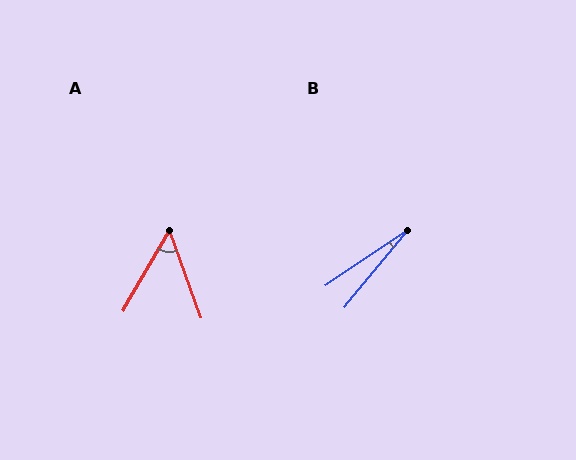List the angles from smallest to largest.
B (17°), A (49°).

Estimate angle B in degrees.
Approximately 17 degrees.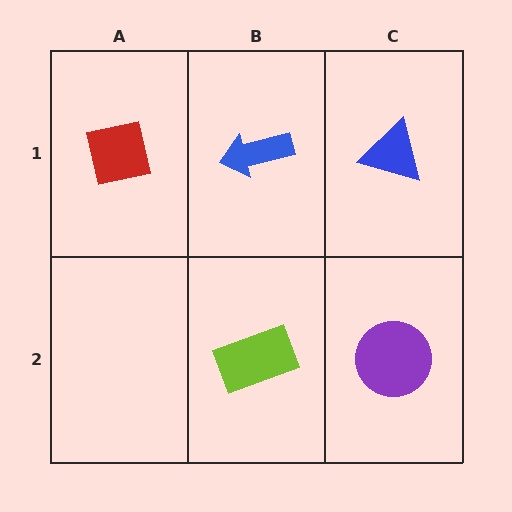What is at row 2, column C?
A purple circle.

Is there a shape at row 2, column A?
No, that cell is empty.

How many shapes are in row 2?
2 shapes.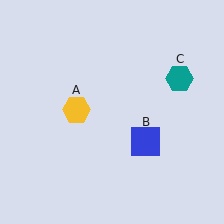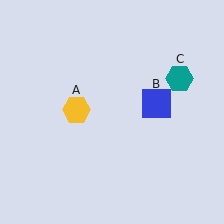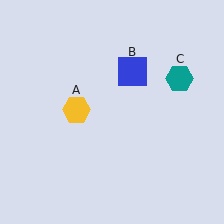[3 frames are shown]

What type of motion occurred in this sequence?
The blue square (object B) rotated counterclockwise around the center of the scene.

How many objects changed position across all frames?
1 object changed position: blue square (object B).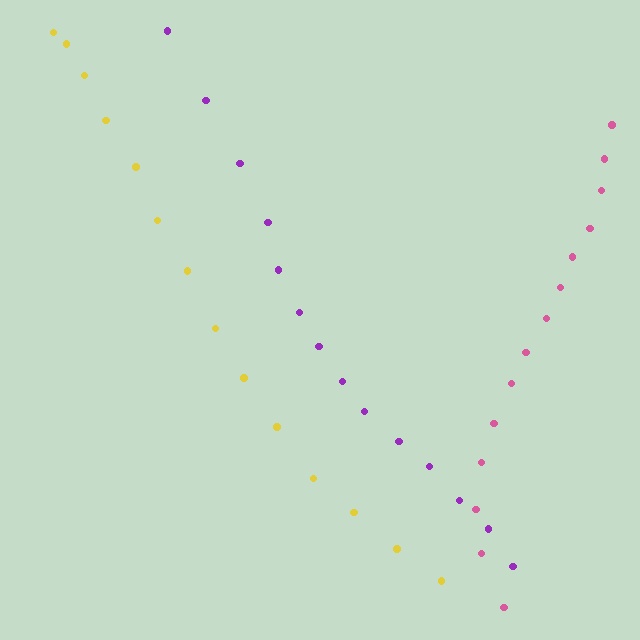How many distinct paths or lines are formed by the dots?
There are 3 distinct paths.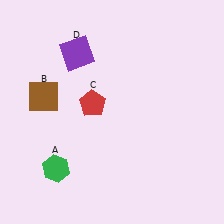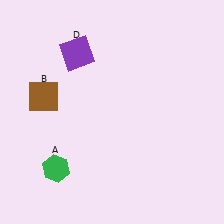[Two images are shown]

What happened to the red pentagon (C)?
The red pentagon (C) was removed in Image 2. It was in the top-left area of Image 1.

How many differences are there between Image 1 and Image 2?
There is 1 difference between the two images.